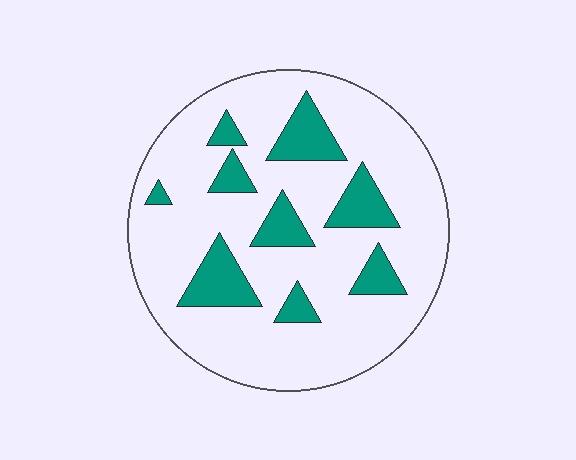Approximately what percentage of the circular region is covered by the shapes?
Approximately 20%.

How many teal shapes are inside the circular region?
9.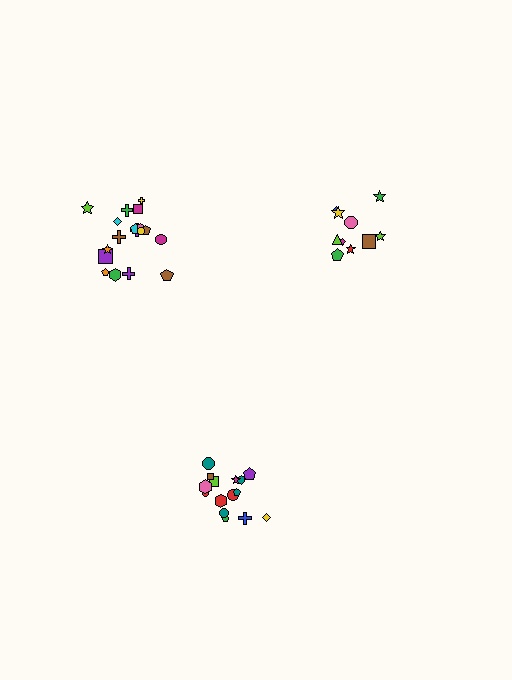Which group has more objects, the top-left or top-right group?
The top-left group.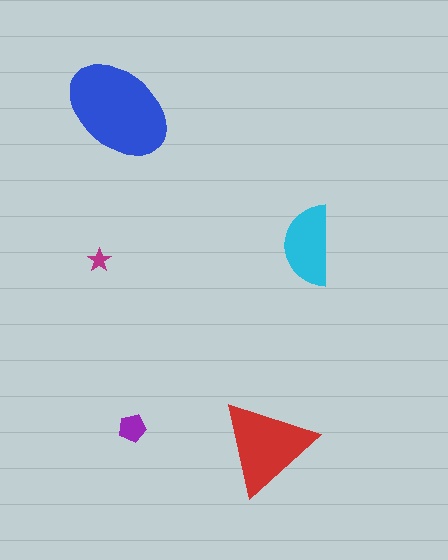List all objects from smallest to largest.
The magenta star, the purple pentagon, the cyan semicircle, the red triangle, the blue ellipse.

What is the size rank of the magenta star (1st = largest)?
5th.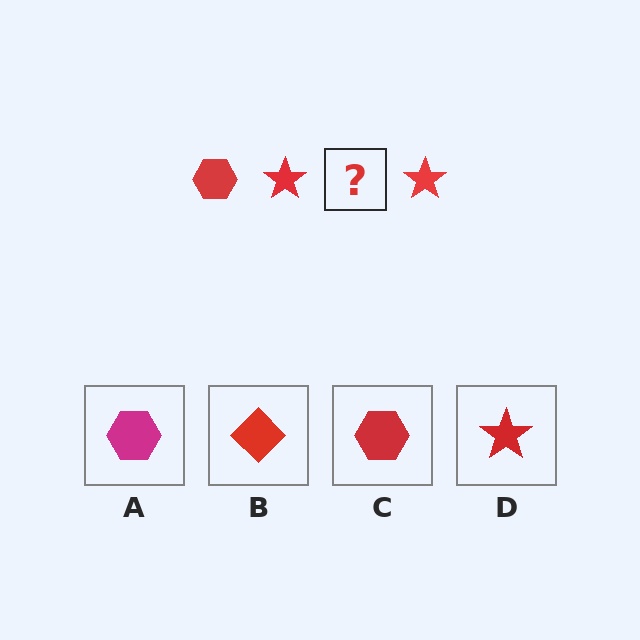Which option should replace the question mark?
Option C.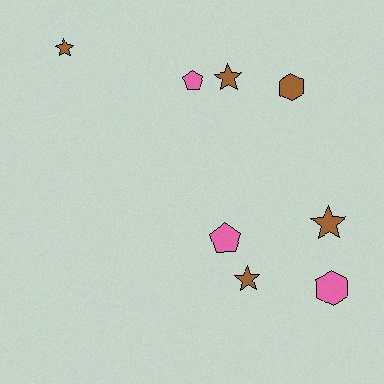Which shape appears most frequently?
Star, with 4 objects.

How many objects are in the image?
There are 8 objects.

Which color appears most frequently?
Brown, with 5 objects.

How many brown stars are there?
There are 4 brown stars.